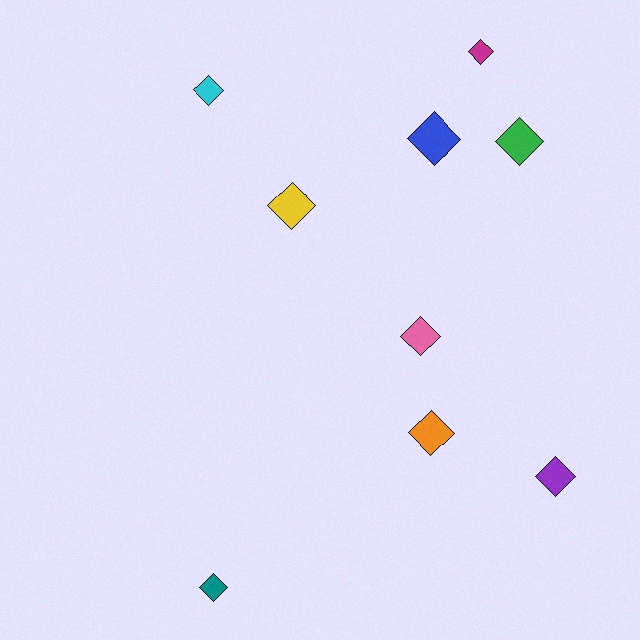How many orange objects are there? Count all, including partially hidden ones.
There is 1 orange object.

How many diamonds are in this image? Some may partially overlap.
There are 9 diamonds.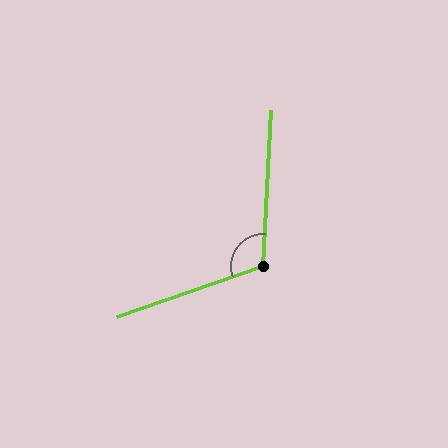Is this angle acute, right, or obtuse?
It is obtuse.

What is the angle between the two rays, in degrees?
Approximately 112 degrees.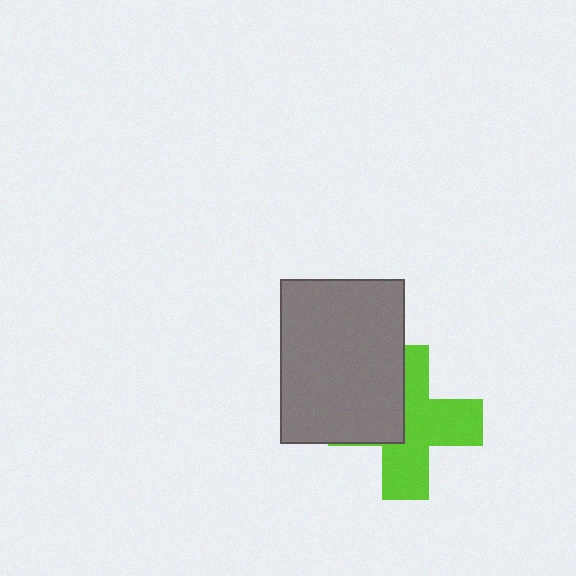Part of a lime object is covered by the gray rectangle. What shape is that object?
It is a cross.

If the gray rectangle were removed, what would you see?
You would see the complete lime cross.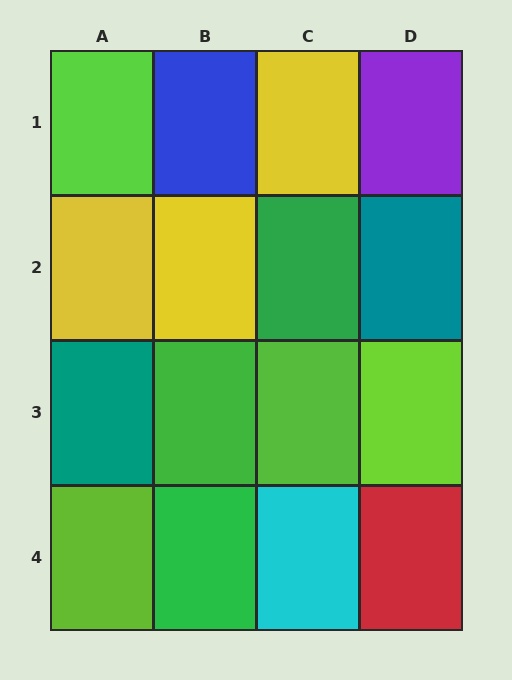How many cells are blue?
1 cell is blue.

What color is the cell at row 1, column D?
Purple.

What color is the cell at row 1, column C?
Yellow.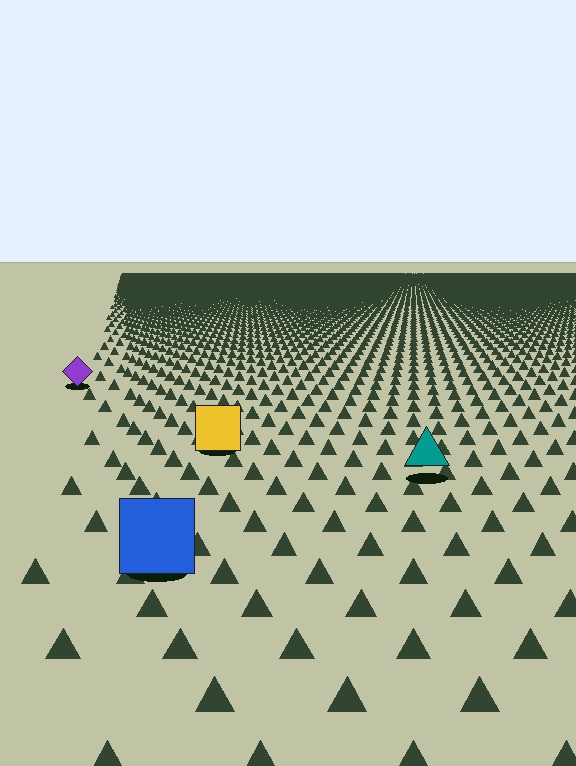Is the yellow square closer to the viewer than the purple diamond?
Yes. The yellow square is closer — you can tell from the texture gradient: the ground texture is coarser near it.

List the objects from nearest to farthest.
From nearest to farthest: the blue square, the teal triangle, the yellow square, the purple diamond.